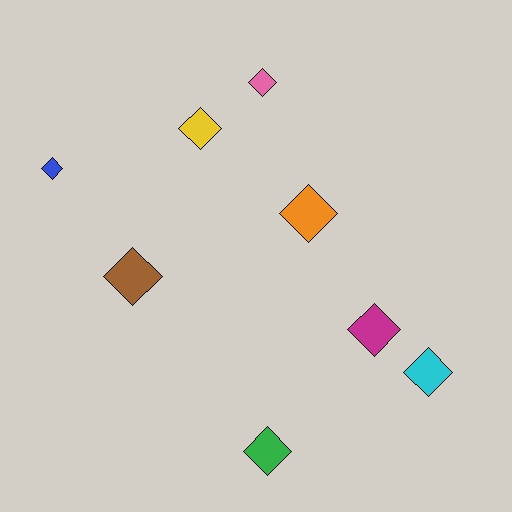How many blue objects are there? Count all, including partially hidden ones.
There is 1 blue object.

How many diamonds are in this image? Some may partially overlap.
There are 8 diamonds.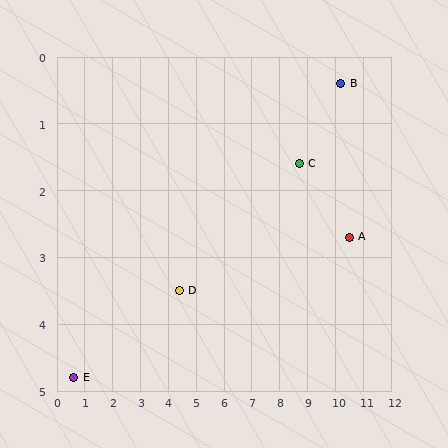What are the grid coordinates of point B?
Point B is at approximately (10.2, 0.4).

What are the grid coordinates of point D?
Point D is at approximately (4.4, 3.5).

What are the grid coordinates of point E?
Point E is at approximately (0.6, 4.8).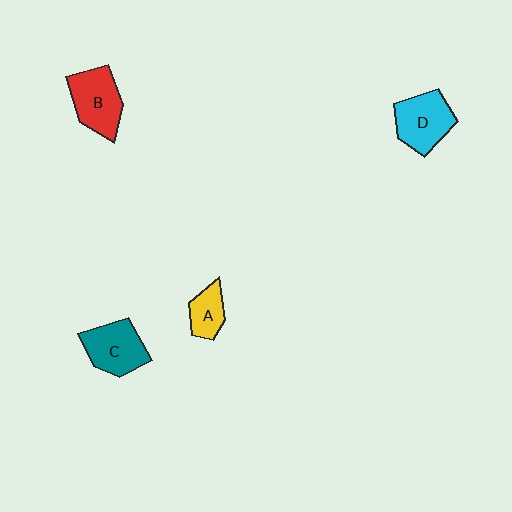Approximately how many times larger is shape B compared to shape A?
Approximately 1.8 times.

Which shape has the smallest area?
Shape A (yellow).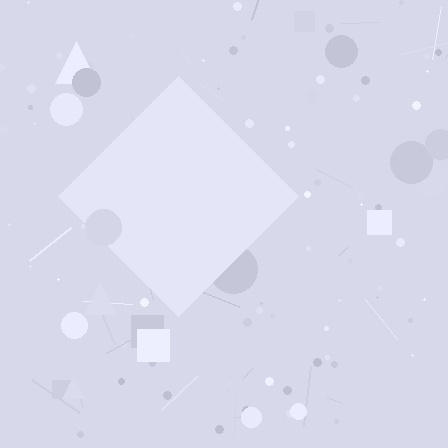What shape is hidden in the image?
A diamond is hidden in the image.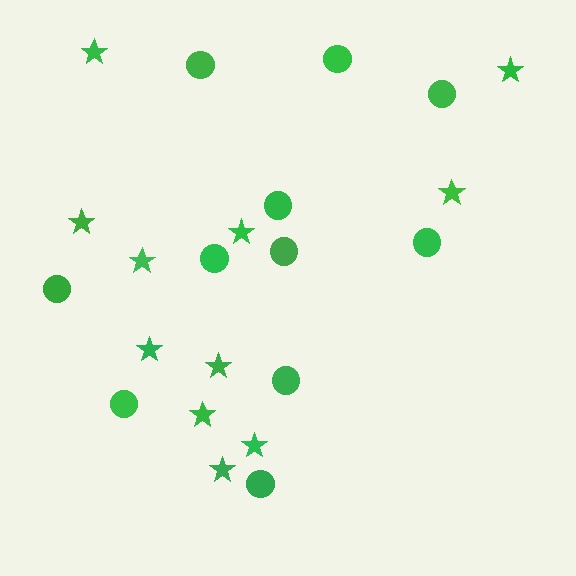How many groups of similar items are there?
There are 2 groups: one group of stars (11) and one group of circles (11).